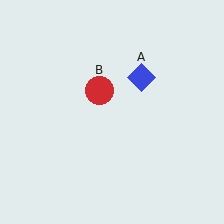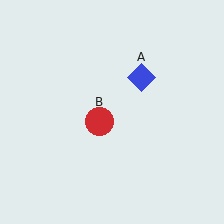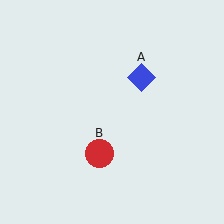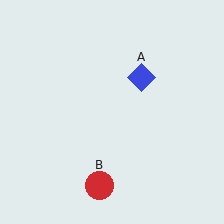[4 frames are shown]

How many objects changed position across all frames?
1 object changed position: red circle (object B).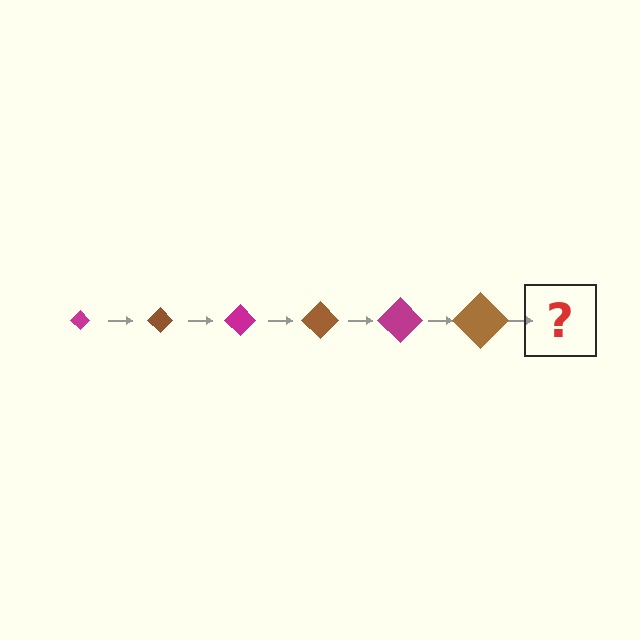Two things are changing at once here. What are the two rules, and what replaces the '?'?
The two rules are that the diamond grows larger each step and the color cycles through magenta and brown. The '?' should be a magenta diamond, larger than the previous one.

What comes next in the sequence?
The next element should be a magenta diamond, larger than the previous one.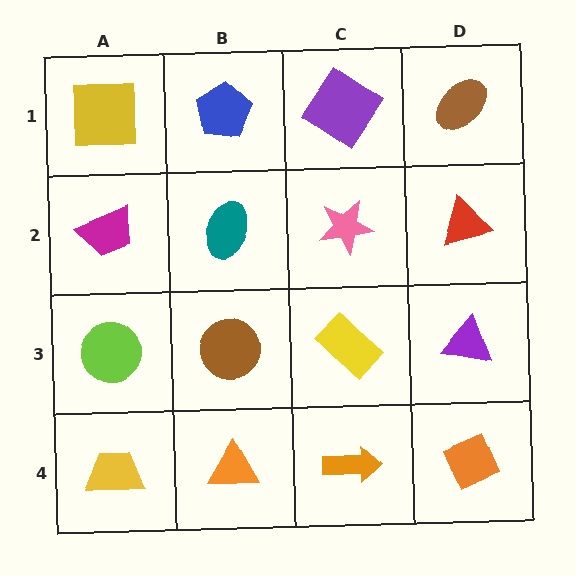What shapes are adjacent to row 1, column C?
A pink star (row 2, column C), a blue pentagon (row 1, column B), a brown ellipse (row 1, column D).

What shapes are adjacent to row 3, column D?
A red triangle (row 2, column D), an orange diamond (row 4, column D), a yellow rectangle (row 3, column C).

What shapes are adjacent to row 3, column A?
A magenta trapezoid (row 2, column A), a yellow trapezoid (row 4, column A), a brown circle (row 3, column B).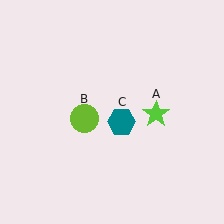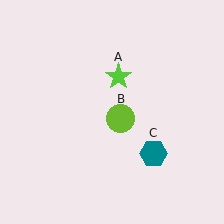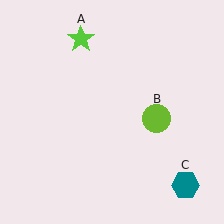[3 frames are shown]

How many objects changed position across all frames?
3 objects changed position: lime star (object A), lime circle (object B), teal hexagon (object C).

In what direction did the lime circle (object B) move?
The lime circle (object B) moved right.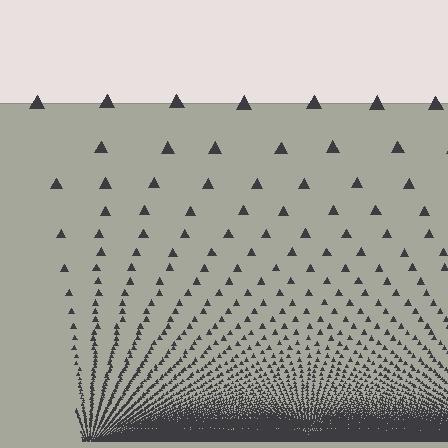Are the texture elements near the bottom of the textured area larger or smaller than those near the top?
Smaller. The gradient is inverted — elements near the bottom are smaller and denser.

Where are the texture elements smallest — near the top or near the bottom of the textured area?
Near the bottom.